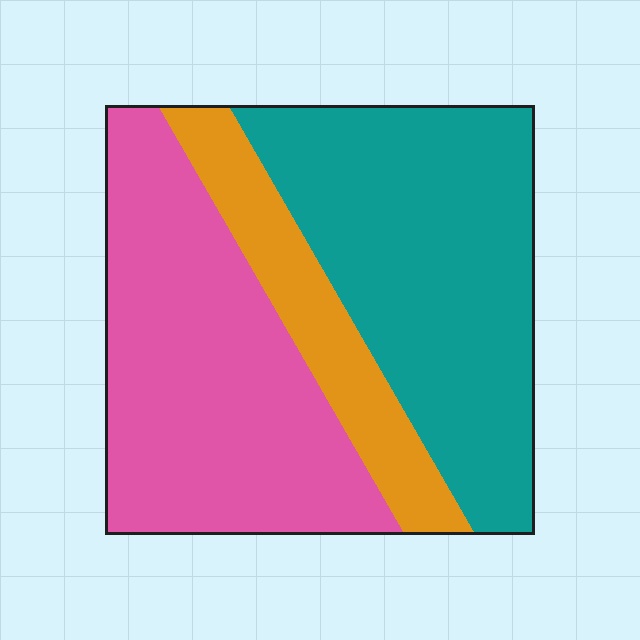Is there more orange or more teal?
Teal.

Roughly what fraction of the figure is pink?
Pink covers 41% of the figure.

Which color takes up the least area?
Orange, at roughly 15%.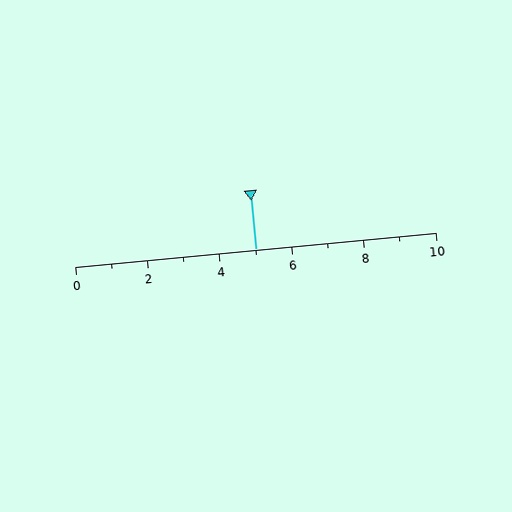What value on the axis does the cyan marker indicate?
The marker indicates approximately 5.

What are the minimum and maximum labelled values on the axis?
The axis runs from 0 to 10.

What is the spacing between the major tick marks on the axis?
The major ticks are spaced 2 apart.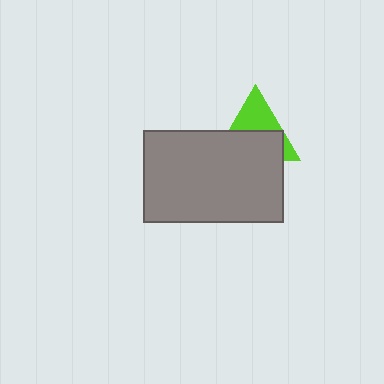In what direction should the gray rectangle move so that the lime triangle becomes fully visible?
The gray rectangle should move down. That is the shortest direction to clear the overlap and leave the lime triangle fully visible.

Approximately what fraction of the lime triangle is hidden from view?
Roughly 58% of the lime triangle is hidden behind the gray rectangle.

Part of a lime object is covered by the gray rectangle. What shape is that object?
It is a triangle.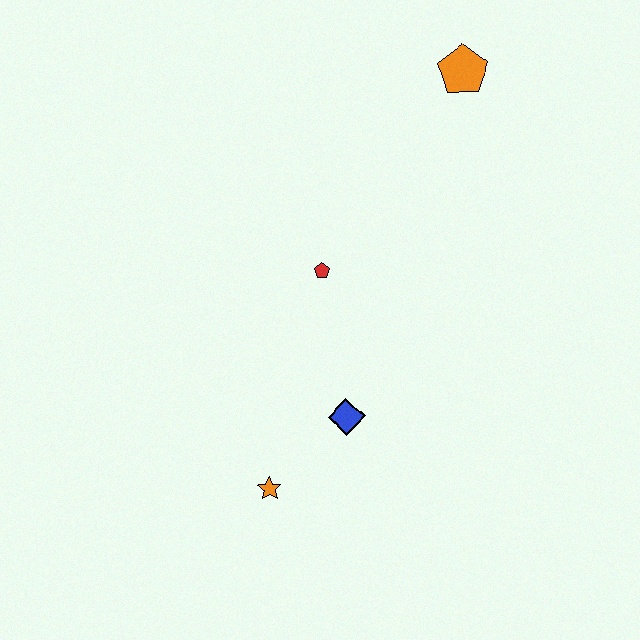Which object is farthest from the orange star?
The orange pentagon is farthest from the orange star.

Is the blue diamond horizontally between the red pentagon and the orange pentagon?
Yes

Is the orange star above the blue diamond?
No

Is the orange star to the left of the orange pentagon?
Yes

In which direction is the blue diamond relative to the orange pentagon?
The blue diamond is below the orange pentagon.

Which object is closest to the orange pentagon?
The red pentagon is closest to the orange pentagon.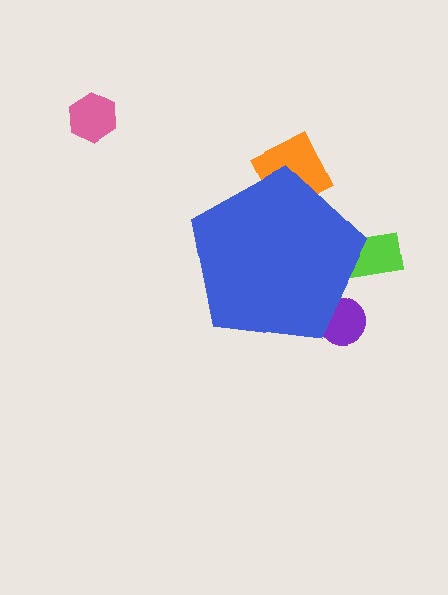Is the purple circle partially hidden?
Yes, the purple circle is partially hidden behind the blue pentagon.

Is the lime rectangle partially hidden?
Yes, the lime rectangle is partially hidden behind the blue pentagon.